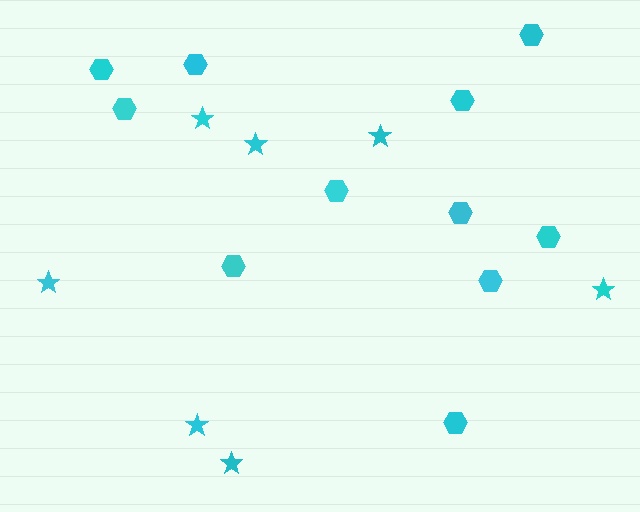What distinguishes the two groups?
There are 2 groups: one group of hexagons (11) and one group of stars (7).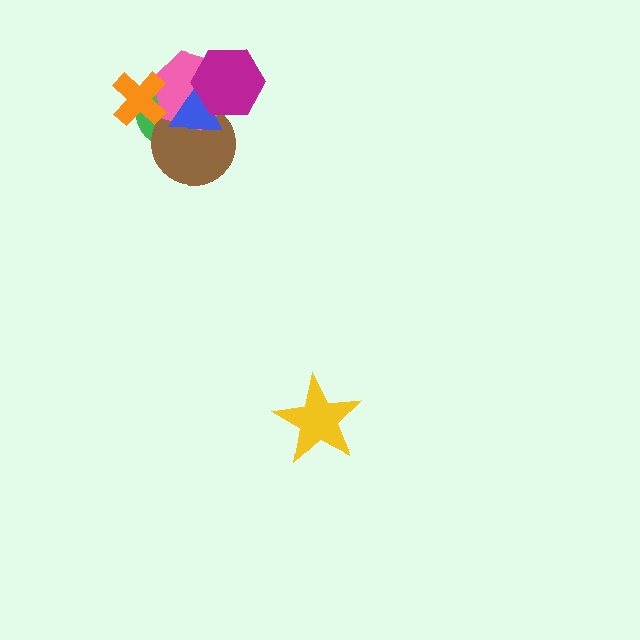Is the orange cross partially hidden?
No, no other shape covers it.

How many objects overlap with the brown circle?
3 objects overlap with the brown circle.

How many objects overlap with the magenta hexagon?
2 objects overlap with the magenta hexagon.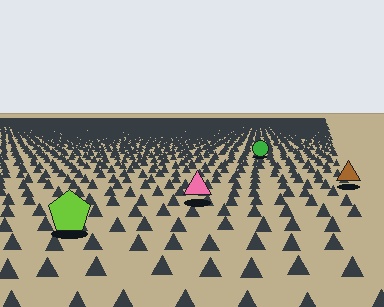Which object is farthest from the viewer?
The green circle is farthest from the viewer. It appears smaller and the ground texture around it is denser.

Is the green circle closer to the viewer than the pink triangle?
No. The pink triangle is closer — you can tell from the texture gradient: the ground texture is coarser near it.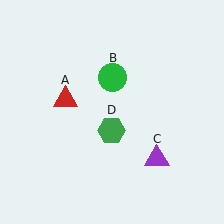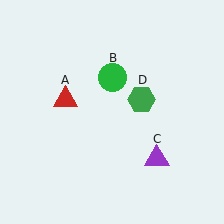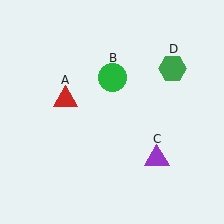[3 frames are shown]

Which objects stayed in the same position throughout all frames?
Red triangle (object A) and green circle (object B) and purple triangle (object C) remained stationary.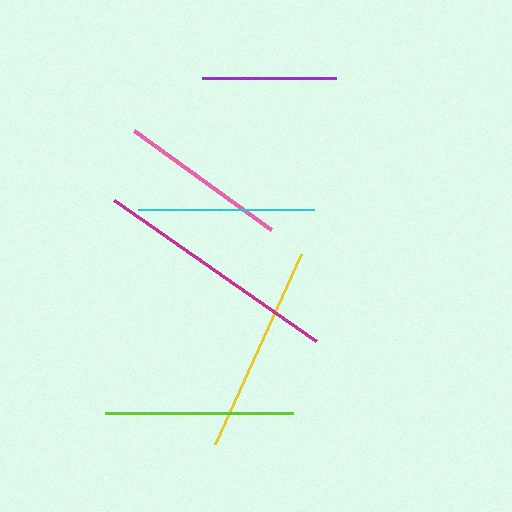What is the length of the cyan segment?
The cyan segment is approximately 177 pixels long.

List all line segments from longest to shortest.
From longest to shortest: magenta, yellow, lime, cyan, pink, purple.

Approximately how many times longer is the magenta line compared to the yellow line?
The magenta line is approximately 1.2 times the length of the yellow line.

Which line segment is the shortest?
The purple line is the shortest at approximately 134 pixels.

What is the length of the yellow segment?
The yellow segment is approximately 209 pixels long.